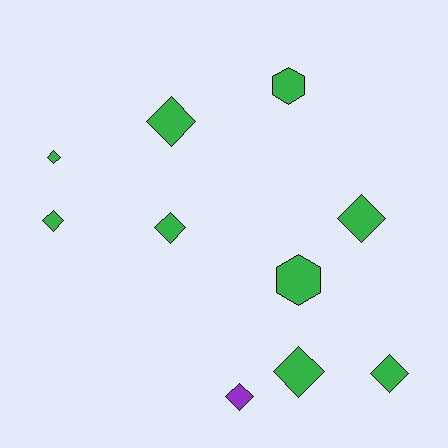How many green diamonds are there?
There are 7 green diamonds.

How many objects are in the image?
There are 10 objects.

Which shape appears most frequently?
Diamond, with 8 objects.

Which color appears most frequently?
Green, with 9 objects.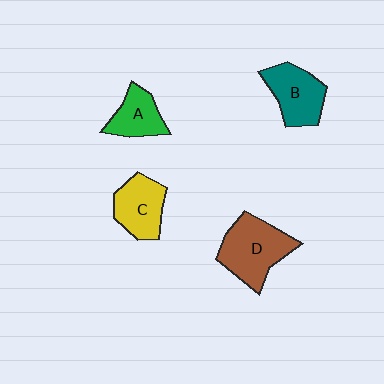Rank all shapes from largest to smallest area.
From largest to smallest: D (brown), B (teal), C (yellow), A (green).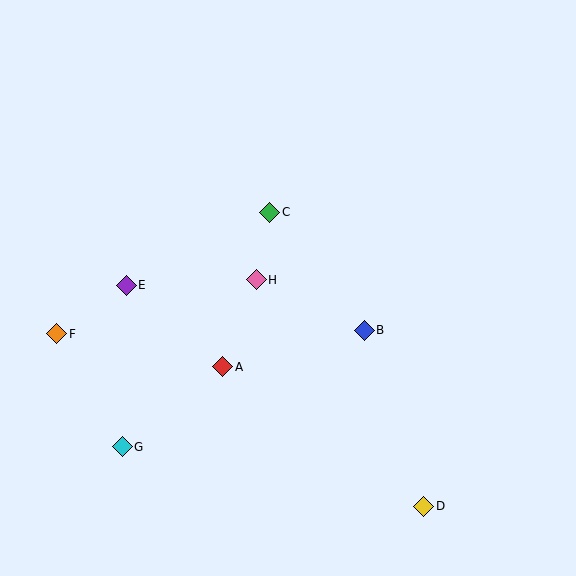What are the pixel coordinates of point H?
Point H is at (256, 280).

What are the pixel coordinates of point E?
Point E is at (126, 285).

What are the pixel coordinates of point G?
Point G is at (122, 447).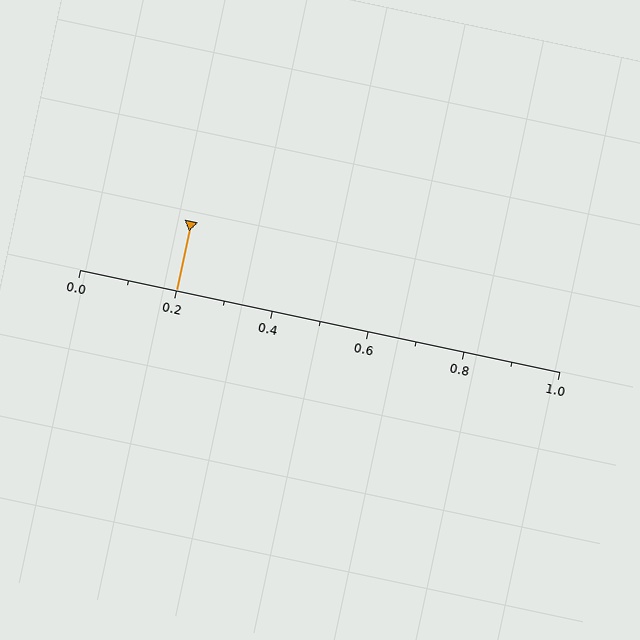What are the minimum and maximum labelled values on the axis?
The axis runs from 0.0 to 1.0.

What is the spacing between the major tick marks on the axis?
The major ticks are spaced 0.2 apart.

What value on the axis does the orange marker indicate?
The marker indicates approximately 0.2.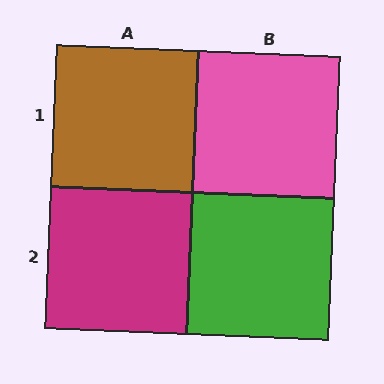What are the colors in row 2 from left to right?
Magenta, green.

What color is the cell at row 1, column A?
Brown.